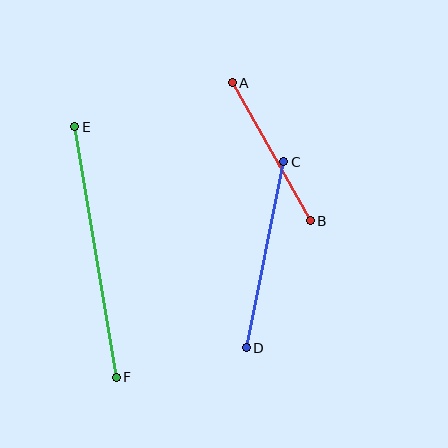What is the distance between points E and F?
The distance is approximately 254 pixels.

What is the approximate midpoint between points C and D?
The midpoint is at approximately (265, 255) pixels.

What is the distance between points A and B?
The distance is approximately 159 pixels.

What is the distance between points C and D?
The distance is approximately 190 pixels.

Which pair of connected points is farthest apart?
Points E and F are farthest apart.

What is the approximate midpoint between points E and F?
The midpoint is at approximately (95, 252) pixels.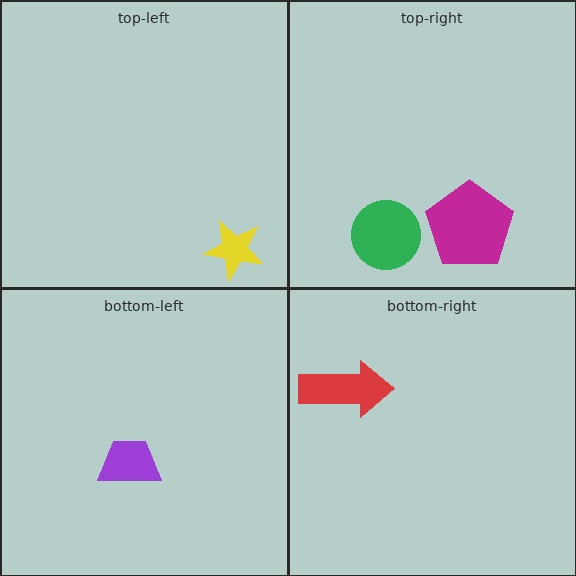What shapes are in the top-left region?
The yellow star.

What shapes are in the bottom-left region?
The purple trapezoid.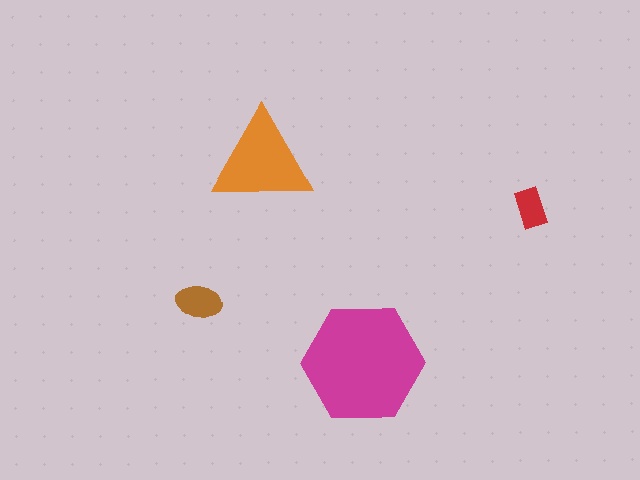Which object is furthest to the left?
The brown ellipse is leftmost.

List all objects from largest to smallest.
The magenta hexagon, the orange triangle, the brown ellipse, the red rectangle.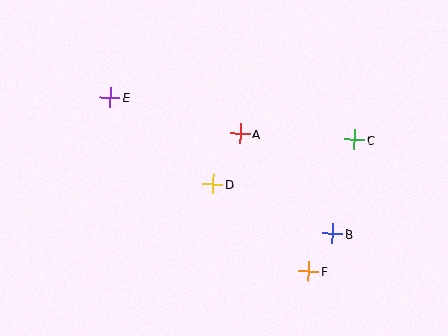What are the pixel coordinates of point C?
Point C is at (355, 139).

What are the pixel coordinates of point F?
Point F is at (309, 271).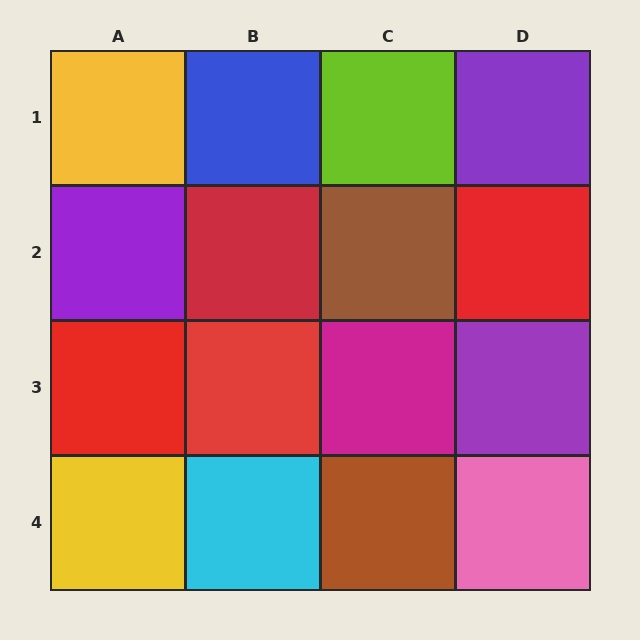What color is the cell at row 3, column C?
Magenta.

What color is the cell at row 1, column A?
Yellow.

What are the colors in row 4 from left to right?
Yellow, cyan, brown, pink.